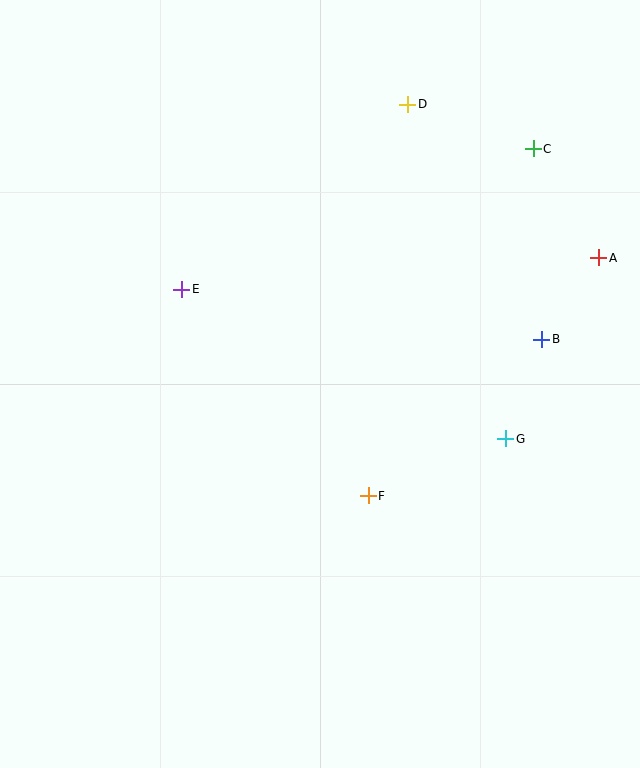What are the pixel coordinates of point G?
Point G is at (506, 439).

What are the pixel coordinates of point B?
Point B is at (542, 339).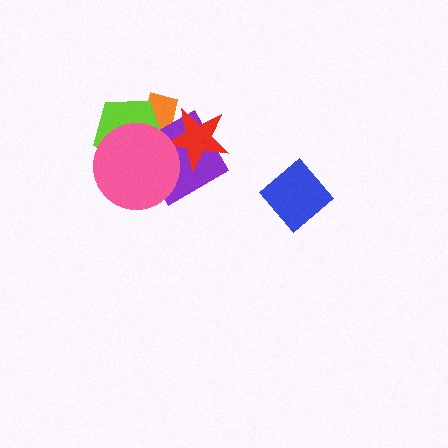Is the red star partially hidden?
Yes, it is partially covered by another shape.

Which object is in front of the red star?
The pink circle is in front of the red star.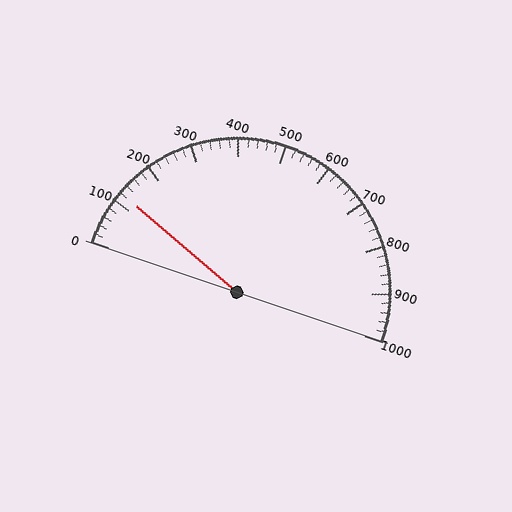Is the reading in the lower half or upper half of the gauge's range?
The reading is in the lower half of the range (0 to 1000).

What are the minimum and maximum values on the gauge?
The gauge ranges from 0 to 1000.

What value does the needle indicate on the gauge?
The needle indicates approximately 120.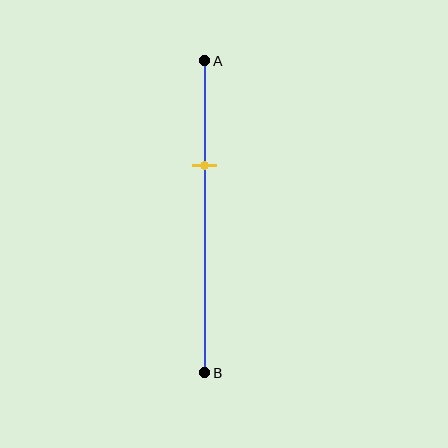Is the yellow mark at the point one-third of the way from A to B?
Yes, the mark is approximately at the one-third point.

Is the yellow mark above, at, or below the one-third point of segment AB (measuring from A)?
The yellow mark is approximately at the one-third point of segment AB.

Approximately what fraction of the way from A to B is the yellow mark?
The yellow mark is approximately 35% of the way from A to B.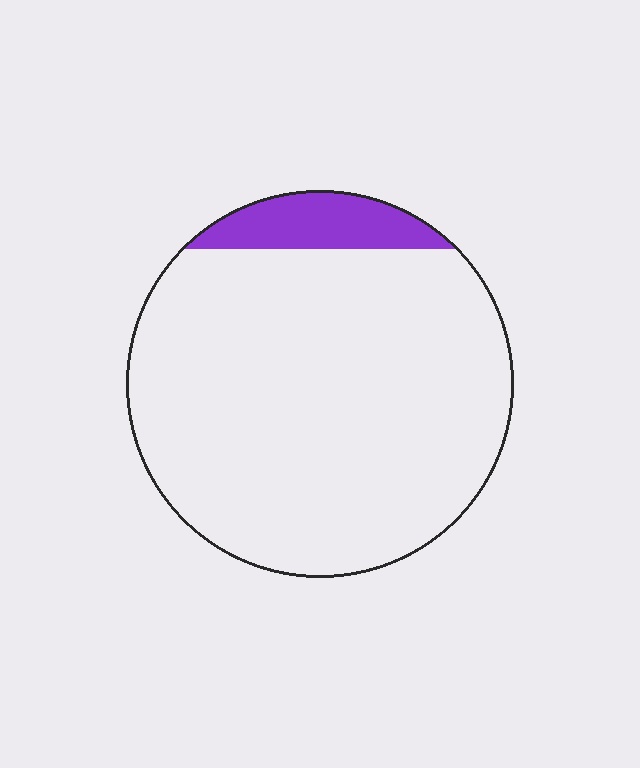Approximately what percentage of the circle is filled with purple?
Approximately 10%.